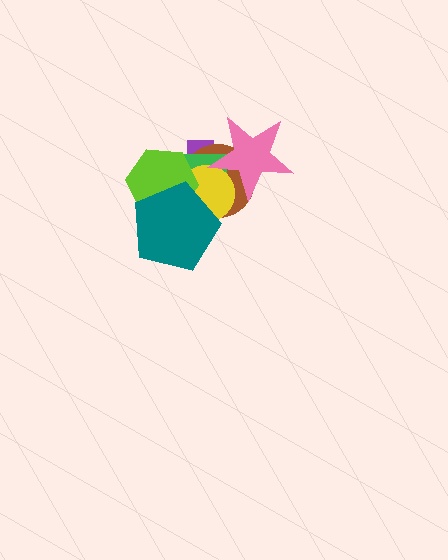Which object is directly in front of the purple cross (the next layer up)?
The brown circle is directly in front of the purple cross.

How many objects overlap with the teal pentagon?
5 objects overlap with the teal pentagon.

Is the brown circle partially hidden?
Yes, it is partially covered by another shape.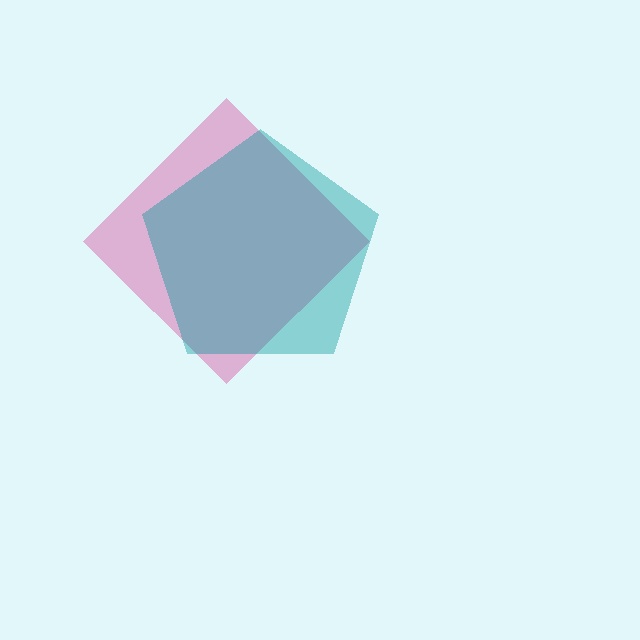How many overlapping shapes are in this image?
There are 2 overlapping shapes in the image.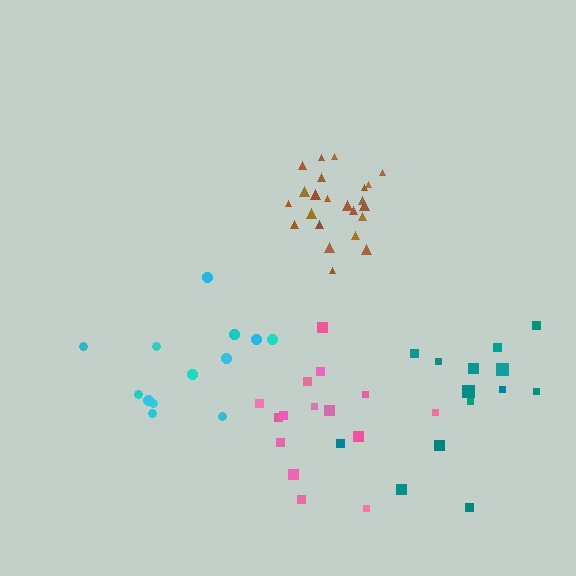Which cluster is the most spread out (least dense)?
Teal.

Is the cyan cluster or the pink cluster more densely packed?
Pink.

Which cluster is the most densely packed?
Brown.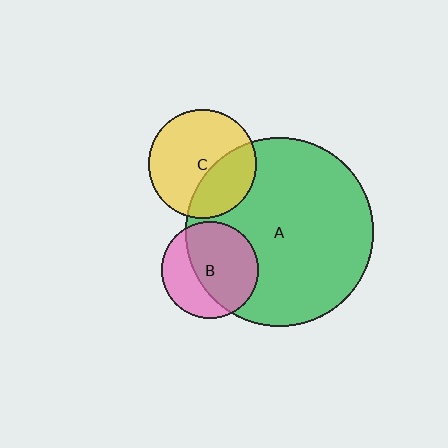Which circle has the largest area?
Circle A (green).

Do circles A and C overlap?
Yes.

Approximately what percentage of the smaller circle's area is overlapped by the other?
Approximately 35%.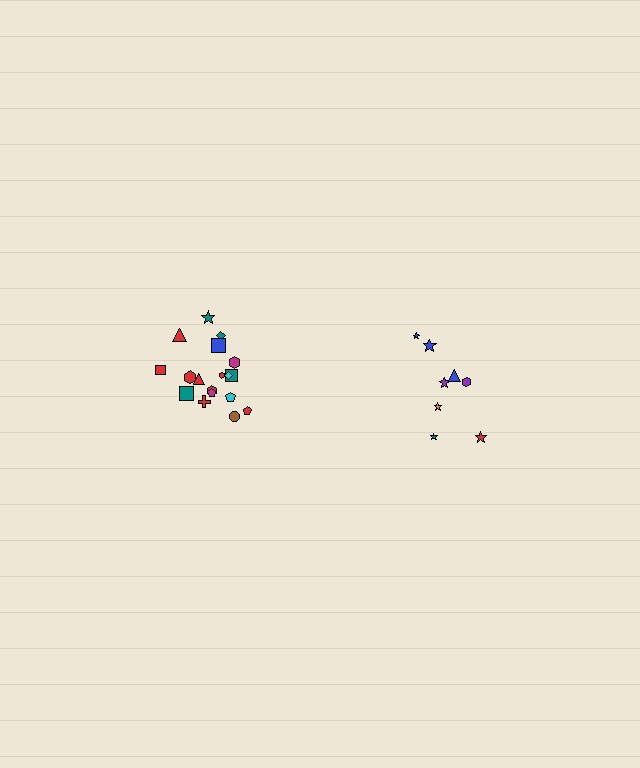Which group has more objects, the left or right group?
The left group.